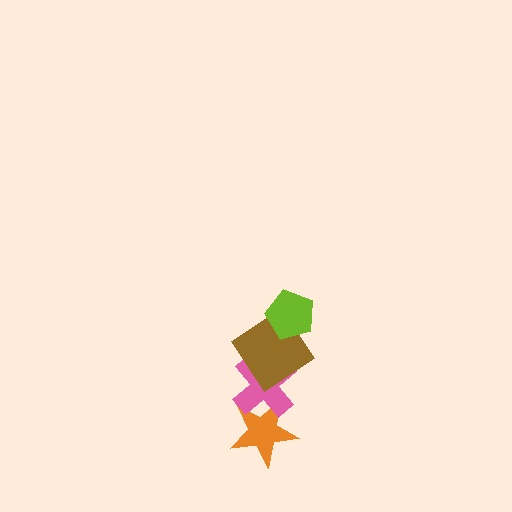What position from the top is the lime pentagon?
The lime pentagon is 1st from the top.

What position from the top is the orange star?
The orange star is 4th from the top.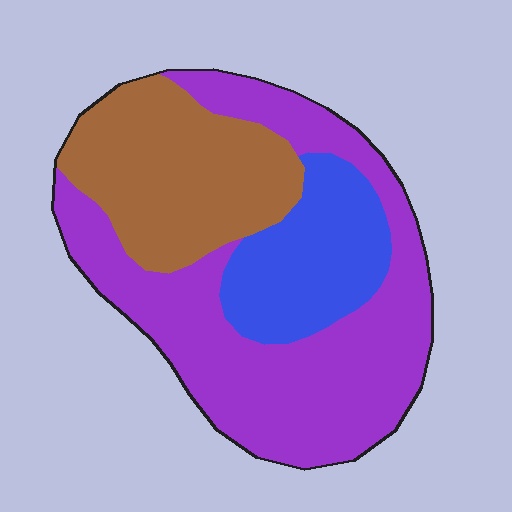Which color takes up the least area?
Blue, at roughly 20%.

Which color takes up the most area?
Purple, at roughly 50%.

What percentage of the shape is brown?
Brown takes up between a sixth and a third of the shape.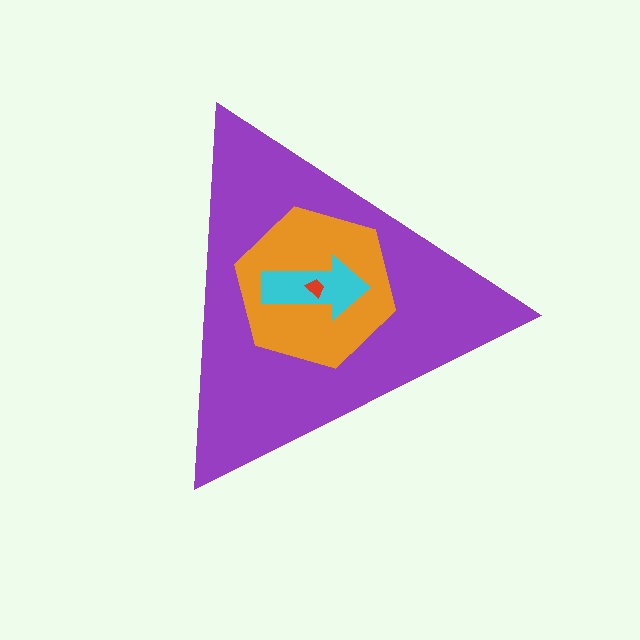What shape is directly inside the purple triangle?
The orange hexagon.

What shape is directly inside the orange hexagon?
The cyan arrow.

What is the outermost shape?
The purple triangle.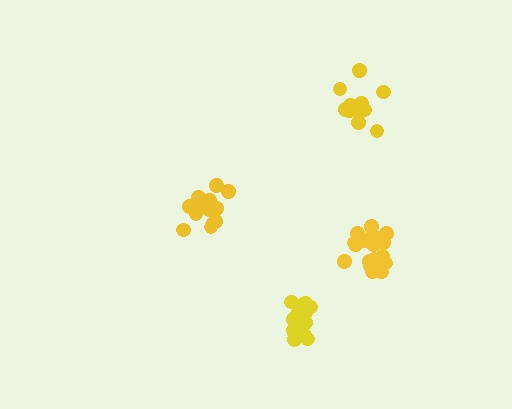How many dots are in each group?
Group 1: 13 dots, Group 2: 18 dots, Group 3: 16 dots, Group 4: 13 dots (60 total).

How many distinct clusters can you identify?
There are 4 distinct clusters.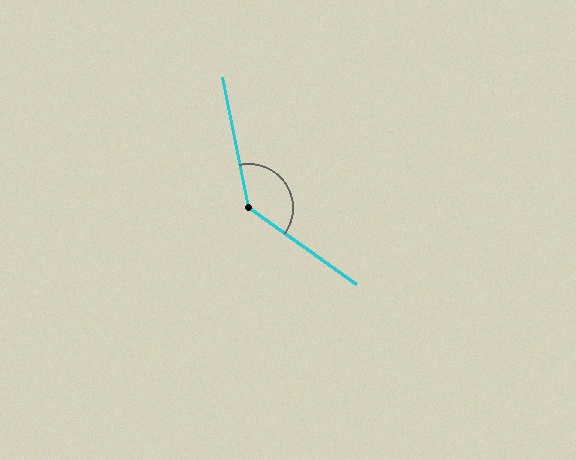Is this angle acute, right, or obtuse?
It is obtuse.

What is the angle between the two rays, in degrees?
Approximately 137 degrees.